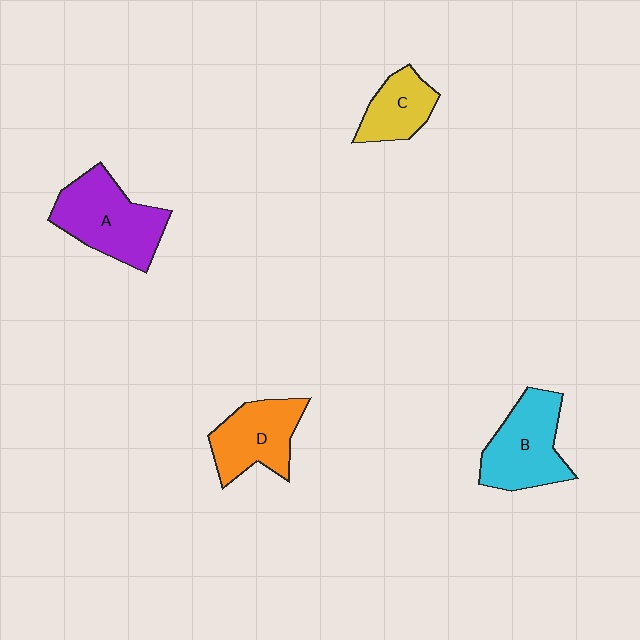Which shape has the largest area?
Shape A (purple).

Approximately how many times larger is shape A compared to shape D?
Approximately 1.3 times.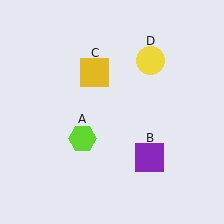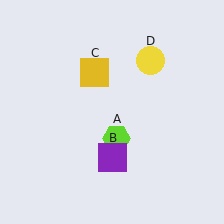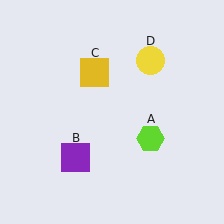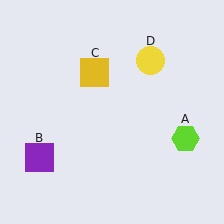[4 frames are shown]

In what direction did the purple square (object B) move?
The purple square (object B) moved left.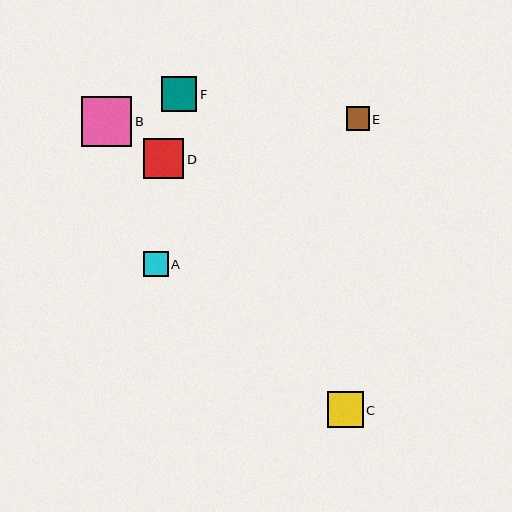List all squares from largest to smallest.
From largest to smallest: B, D, C, F, A, E.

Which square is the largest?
Square B is the largest with a size of approximately 50 pixels.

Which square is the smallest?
Square E is the smallest with a size of approximately 23 pixels.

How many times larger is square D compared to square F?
Square D is approximately 1.1 times the size of square F.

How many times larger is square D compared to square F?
Square D is approximately 1.1 times the size of square F.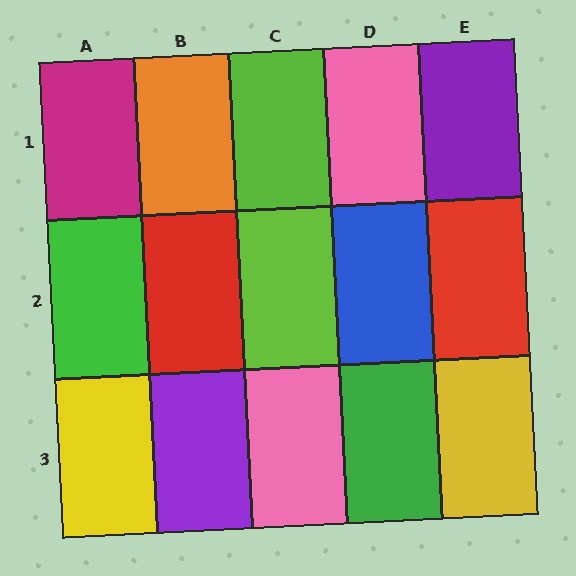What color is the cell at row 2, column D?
Blue.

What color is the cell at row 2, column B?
Red.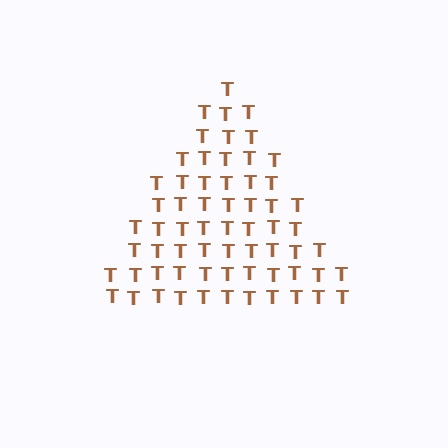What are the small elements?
The small elements are letter T's.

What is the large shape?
The large shape is a triangle.